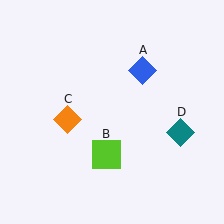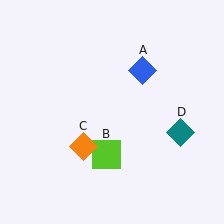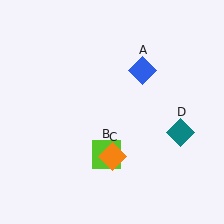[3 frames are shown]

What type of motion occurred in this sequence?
The orange diamond (object C) rotated counterclockwise around the center of the scene.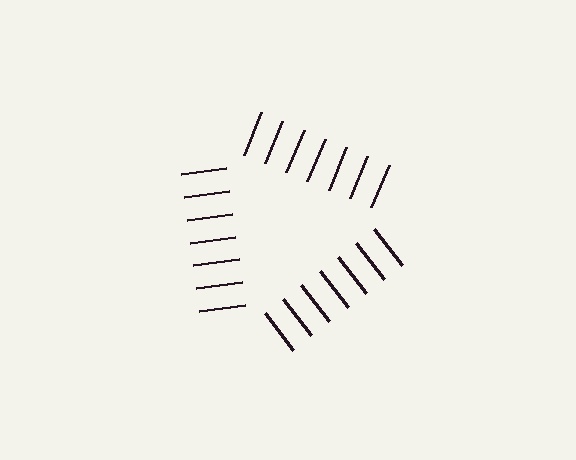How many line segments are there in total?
21 — 7 along each of the 3 edges.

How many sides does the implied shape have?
3 sides — the line-ends trace a triangle.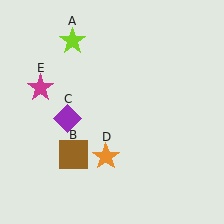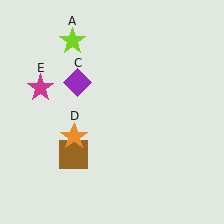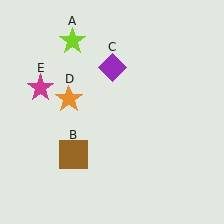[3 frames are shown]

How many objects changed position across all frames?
2 objects changed position: purple diamond (object C), orange star (object D).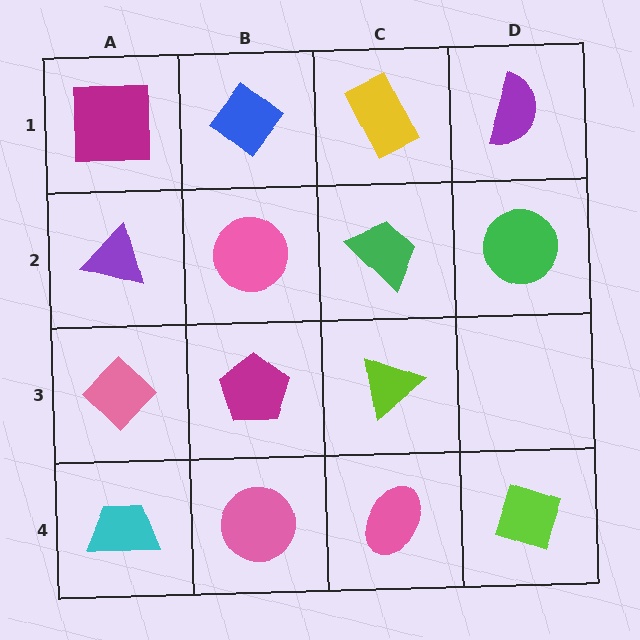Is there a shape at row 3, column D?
No, that cell is empty.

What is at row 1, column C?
A yellow rectangle.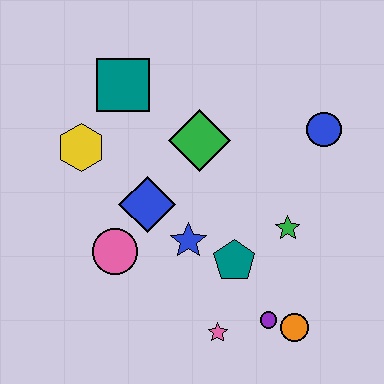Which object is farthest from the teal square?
The orange circle is farthest from the teal square.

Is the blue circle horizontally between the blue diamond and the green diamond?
No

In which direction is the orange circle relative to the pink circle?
The orange circle is to the right of the pink circle.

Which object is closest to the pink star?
The purple circle is closest to the pink star.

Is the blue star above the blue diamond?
No